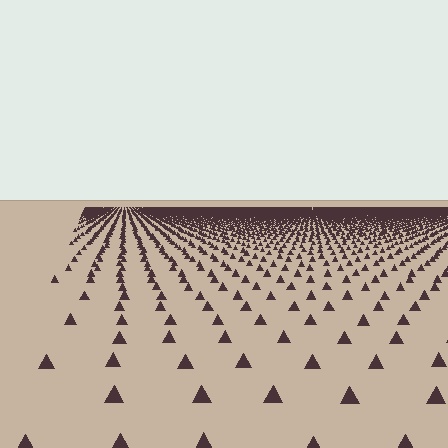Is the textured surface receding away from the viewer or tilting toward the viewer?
The surface is receding away from the viewer. Texture elements get smaller and denser toward the top.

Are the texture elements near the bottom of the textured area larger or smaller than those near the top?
Larger. Near the bottom, elements are closer to the viewer and appear at a bigger on-screen size.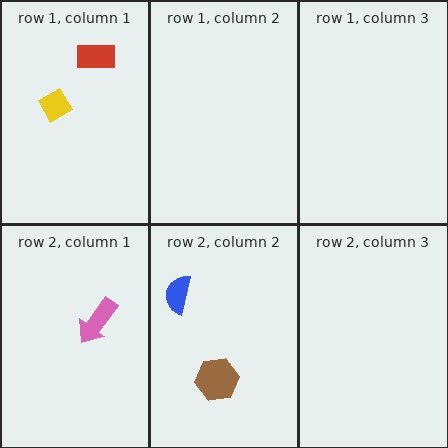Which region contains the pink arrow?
The row 2, column 1 region.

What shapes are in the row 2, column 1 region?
The pink arrow.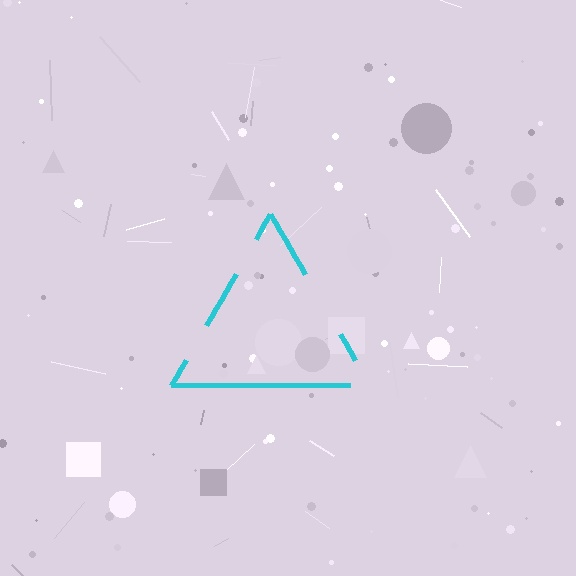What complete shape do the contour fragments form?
The contour fragments form a triangle.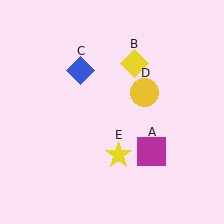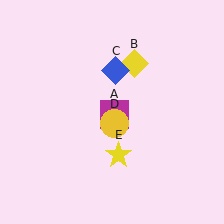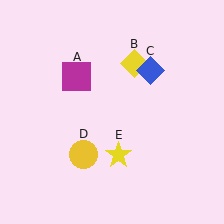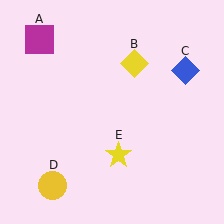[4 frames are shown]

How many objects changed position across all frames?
3 objects changed position: magenta square (object A), blue diamond (object C), yellow circle (object D).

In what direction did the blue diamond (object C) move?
The blue diamond (object C) moved right.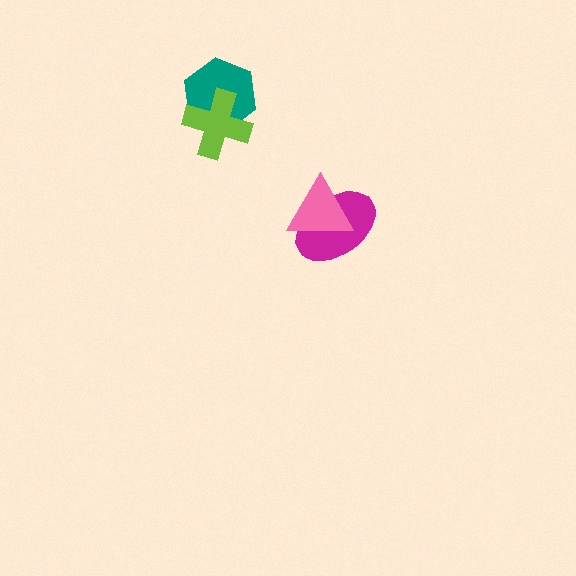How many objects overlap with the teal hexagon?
1 object overlaps with the teal hexagon.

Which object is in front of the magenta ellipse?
The pink triangle is in front of the magenta ellipse.